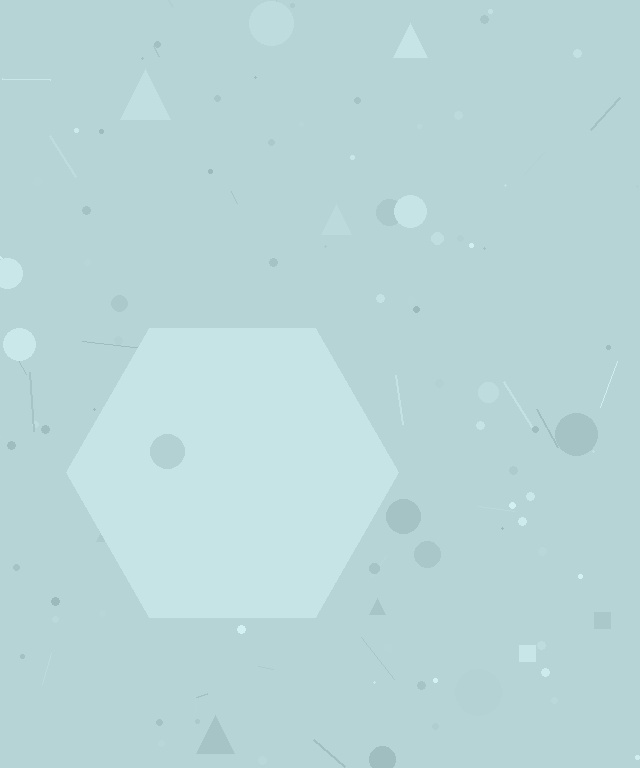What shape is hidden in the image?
A hexagon is hidden in the image.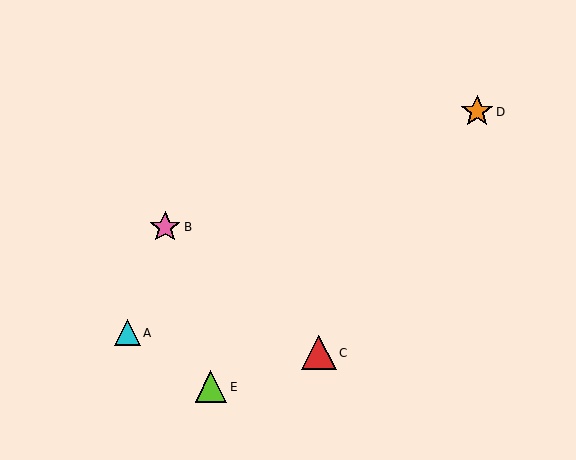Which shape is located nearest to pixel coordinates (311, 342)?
The red triangle (labeled C) at (319, 353) is nearest to that location.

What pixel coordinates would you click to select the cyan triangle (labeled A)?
Click at (127, 333) to select the cyan triangle A.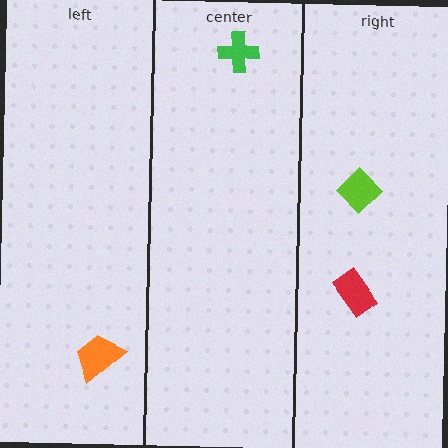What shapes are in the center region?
The green cross.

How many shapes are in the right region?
2.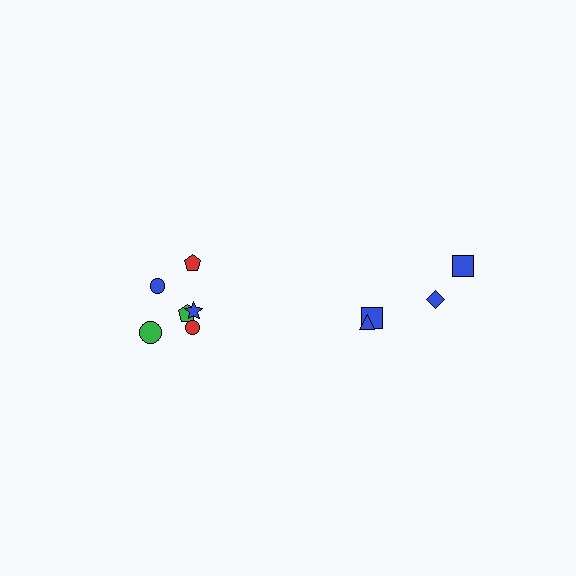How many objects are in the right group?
There are 4 objects.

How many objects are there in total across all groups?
There are 10 objects.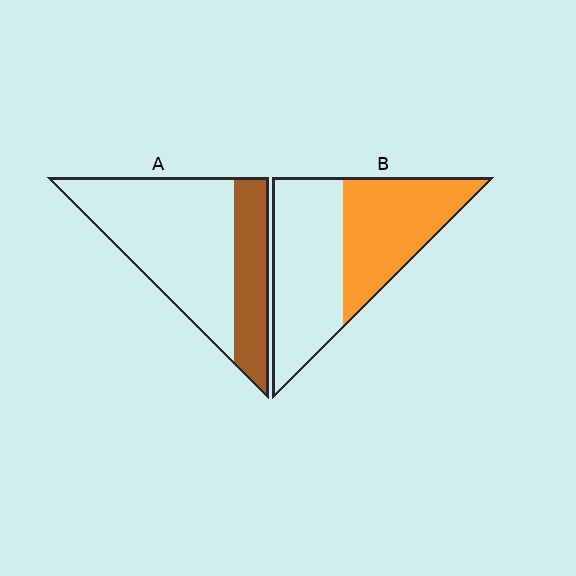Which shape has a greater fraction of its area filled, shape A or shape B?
Shape B.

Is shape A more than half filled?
No.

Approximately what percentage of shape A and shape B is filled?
A is approximately 30% and B is approximately 45%.